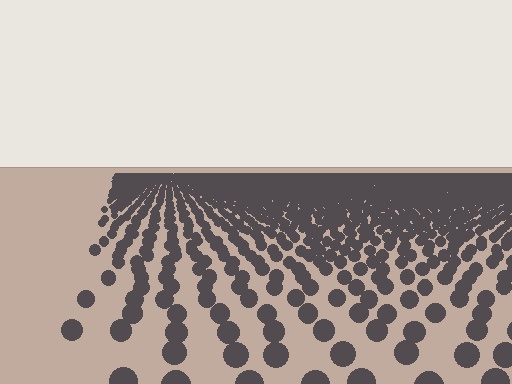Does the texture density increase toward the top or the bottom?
Density increases toward the top.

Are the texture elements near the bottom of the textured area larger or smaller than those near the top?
Larger. Near the bottom, elements are closer to the viewer and appear at a bigger on-screen size.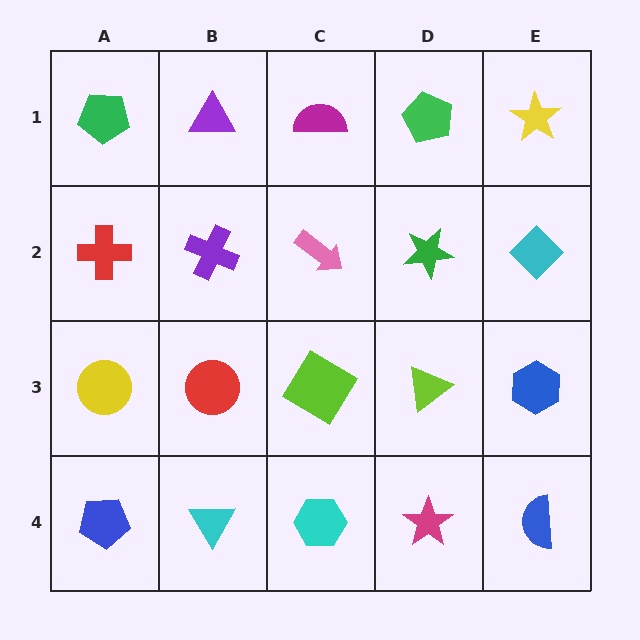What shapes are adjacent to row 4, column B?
A red circle (row 3, column B), a blue pentagon (row 4, column A), a cyan hexagon (row 4, column C).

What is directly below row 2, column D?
A lime triangle.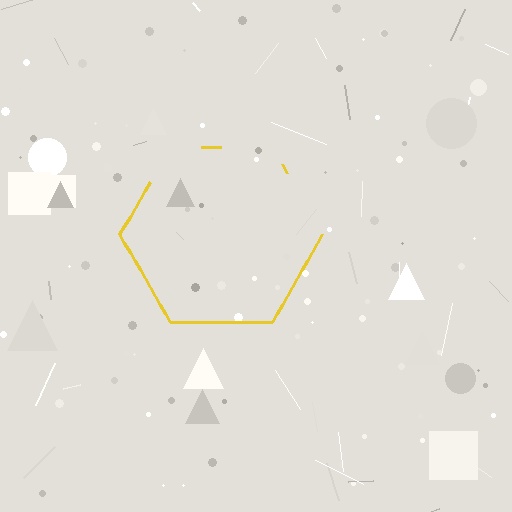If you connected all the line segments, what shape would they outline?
They would outline a hexagon.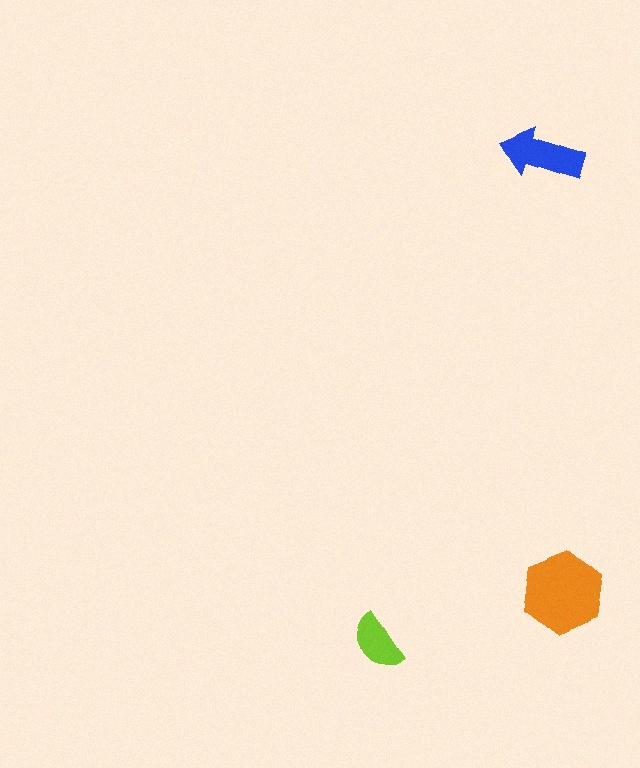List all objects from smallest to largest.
The lime semicircle, the blue arrow, the orange hexagon.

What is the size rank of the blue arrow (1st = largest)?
2nd.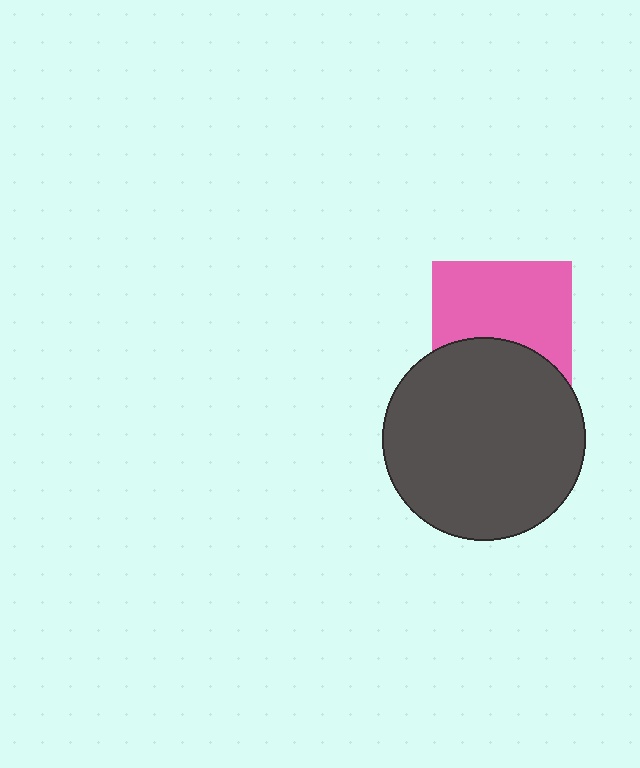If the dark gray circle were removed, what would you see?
You would see the complete pink square.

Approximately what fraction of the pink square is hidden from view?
Roughly 38% of the pink square is hidden behind the dark gray circle.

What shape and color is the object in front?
The object in front is a dark gray circle.